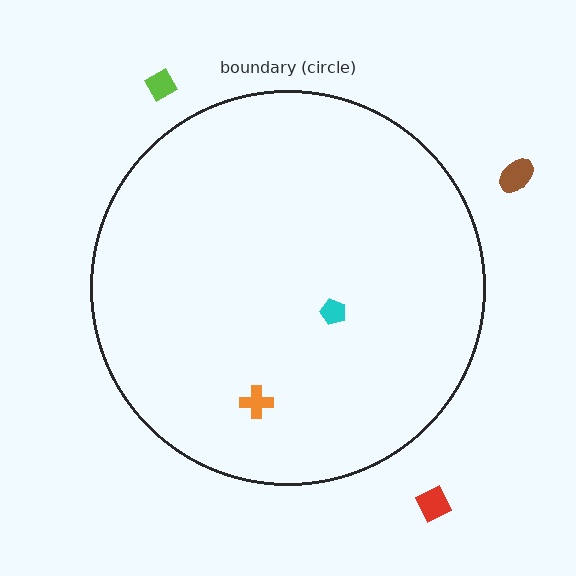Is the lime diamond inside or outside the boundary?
Outside.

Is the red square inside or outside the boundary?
Outside.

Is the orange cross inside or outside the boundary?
Inside.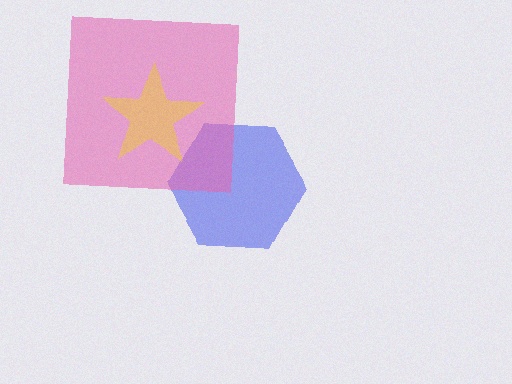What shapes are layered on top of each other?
The layered shapes are: a blue hexagon, a pink square, a yellow star.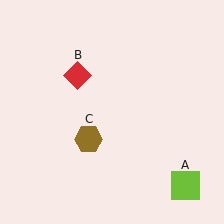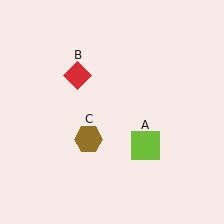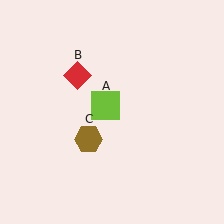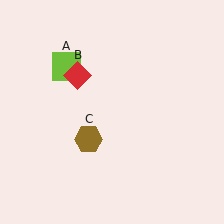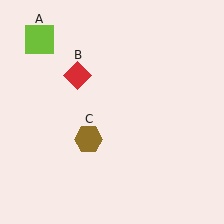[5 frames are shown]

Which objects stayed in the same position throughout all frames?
Red diamond (object B) and brown hexagon (object C) remained stationary.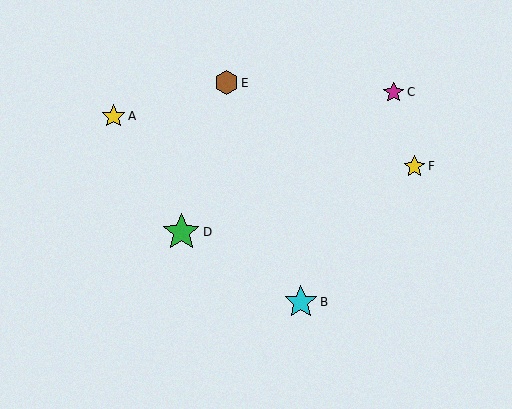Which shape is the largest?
The green star (labeled D) is the largest.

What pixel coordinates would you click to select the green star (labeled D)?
Click at (181, 232) to select the green star D.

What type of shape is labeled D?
Shape D is a green star.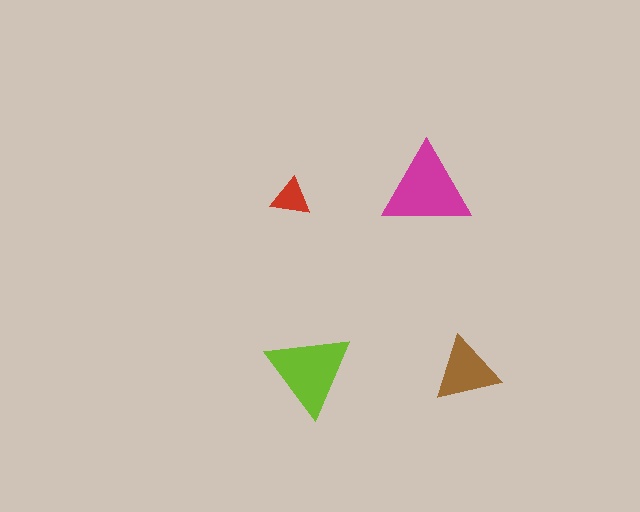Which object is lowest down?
The lime triangle is bottommost.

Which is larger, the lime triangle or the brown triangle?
The lime one.